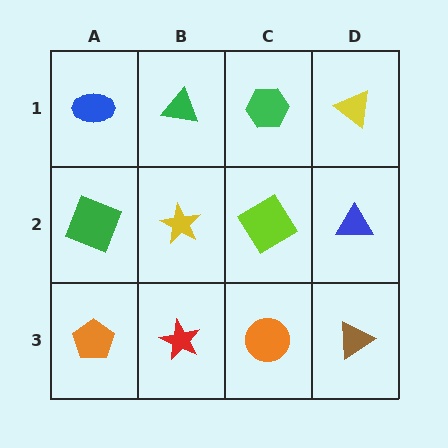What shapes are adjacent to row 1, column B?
A yellow star (row 2, column B), a blue ellipse (row 1, column A), a green hexagon (row 1, column C).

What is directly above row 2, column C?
A green hexagon.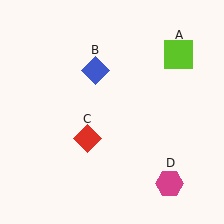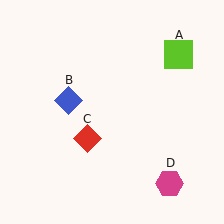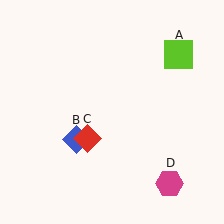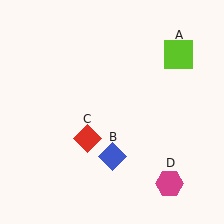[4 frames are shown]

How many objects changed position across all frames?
1 object changed position: blue diamond (object B).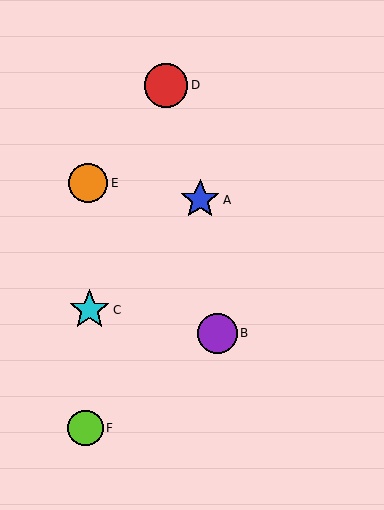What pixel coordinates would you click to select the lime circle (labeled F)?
Click at (85, 428) to select the lime circle F.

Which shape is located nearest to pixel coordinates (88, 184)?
The orange circle (labeled E) at (88, 183) is nearest to that location.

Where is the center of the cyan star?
The center of the cyan star is at (90, 310).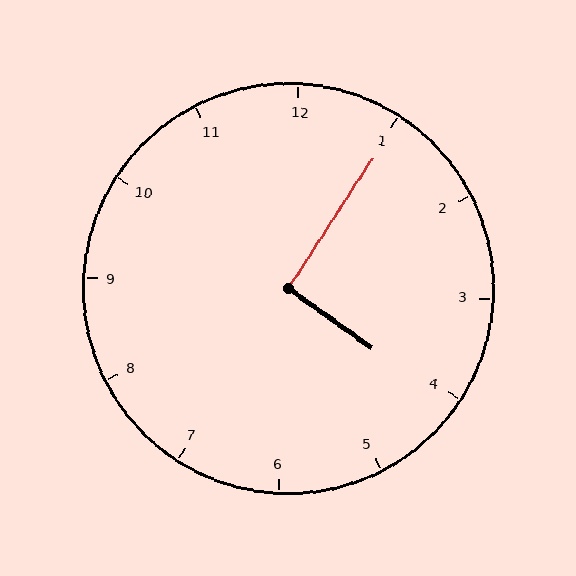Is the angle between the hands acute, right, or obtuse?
It is right.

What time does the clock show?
4:05.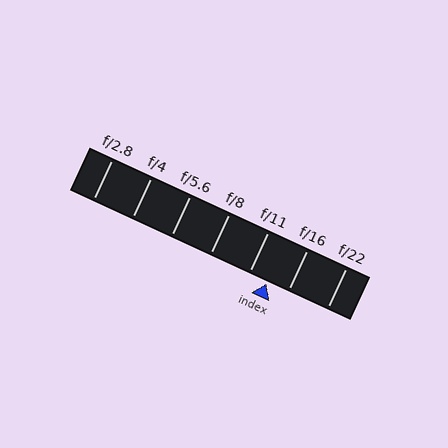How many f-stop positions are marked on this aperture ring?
There are 7 f-stop positions marked.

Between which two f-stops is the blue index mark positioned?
The index mark is between f/11 and f/16.